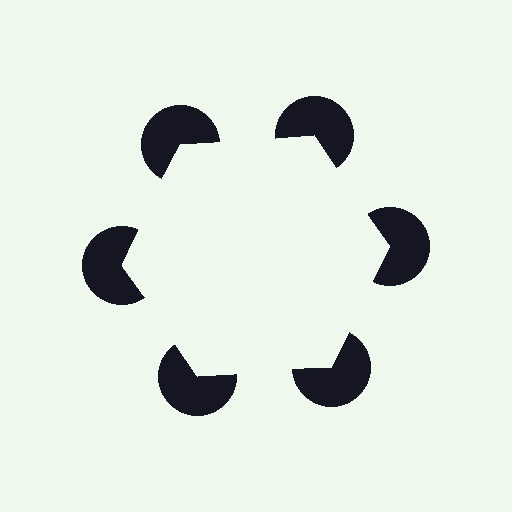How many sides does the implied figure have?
6 sides.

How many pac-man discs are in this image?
There are 6 — one at each vertex of the illusory hexagon.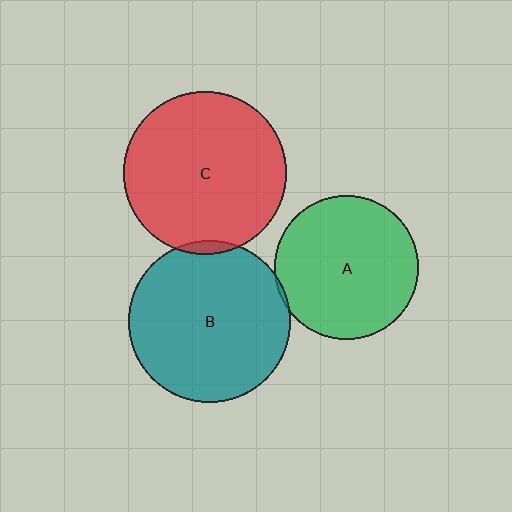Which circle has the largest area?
Circle C (red).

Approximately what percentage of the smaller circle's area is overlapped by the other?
Approximately 5%.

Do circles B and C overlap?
Yes.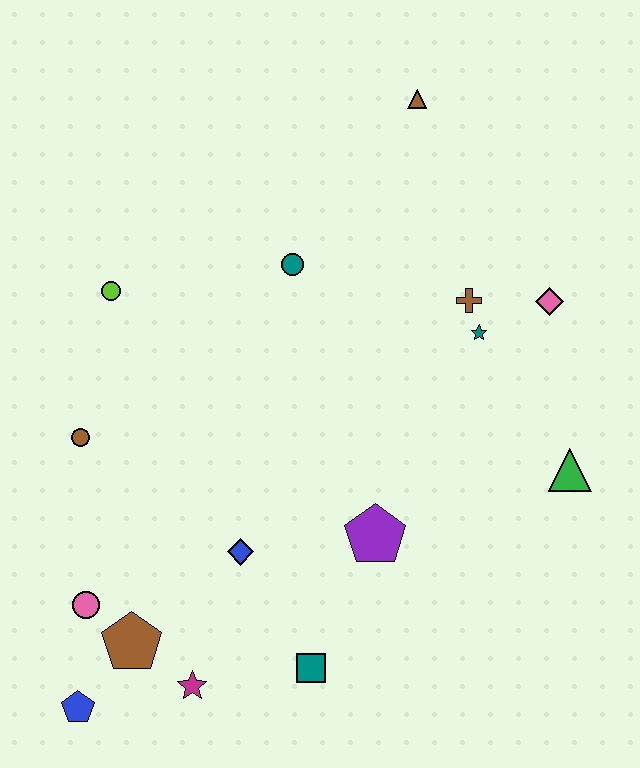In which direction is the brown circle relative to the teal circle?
The brown circle is to the left of the teal circle.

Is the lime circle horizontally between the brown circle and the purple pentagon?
Yes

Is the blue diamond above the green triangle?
No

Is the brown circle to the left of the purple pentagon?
Yes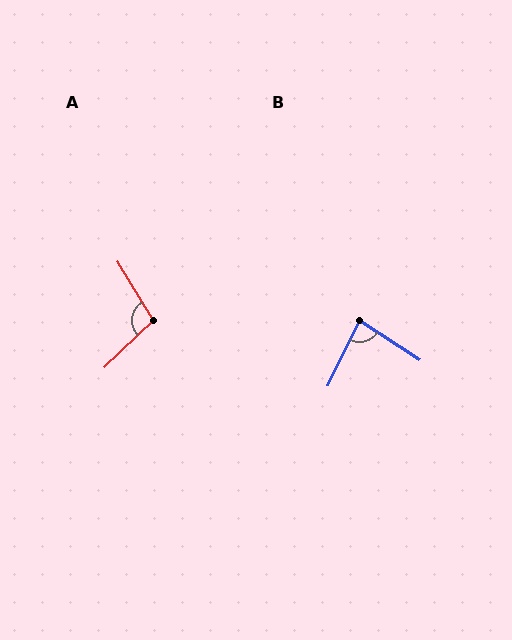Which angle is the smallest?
B, at approximately 82 degrees.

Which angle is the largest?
A, at approximately 102 degrees.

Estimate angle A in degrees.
Approximately 102 degrees.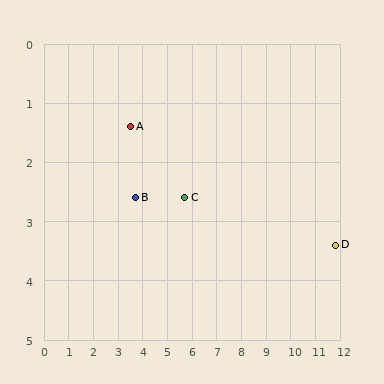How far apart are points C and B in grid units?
Points C and B are about 2.0 grid units apart.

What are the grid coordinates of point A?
Point A is at approximately (3.5, 1.4).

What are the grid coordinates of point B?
Point B is at approximately (3.7, 2.6).